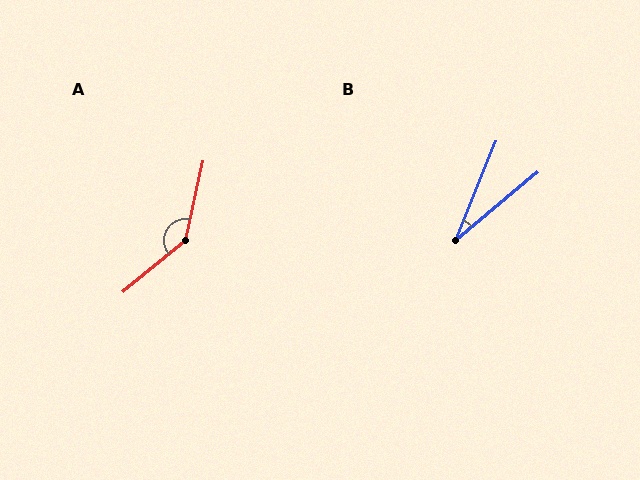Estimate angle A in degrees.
Approximately 142 degrees.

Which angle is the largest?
A, at approximately 142 degrees.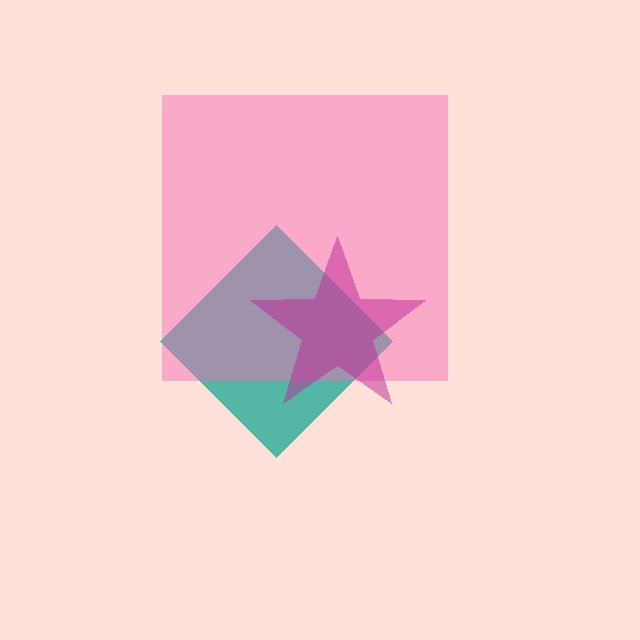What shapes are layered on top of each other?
The layered shapes are: a teal diamond, a pink square, a magenta star.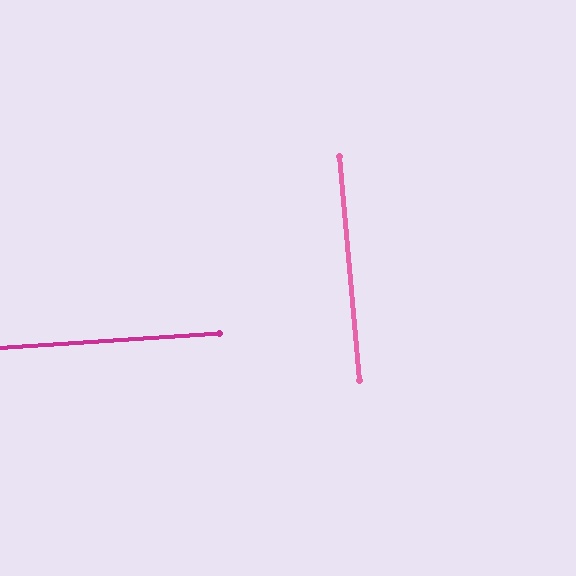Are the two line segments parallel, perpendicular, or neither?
Perpendicular — they meet at approximately 89°.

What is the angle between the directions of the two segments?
Approximately 89 degrees.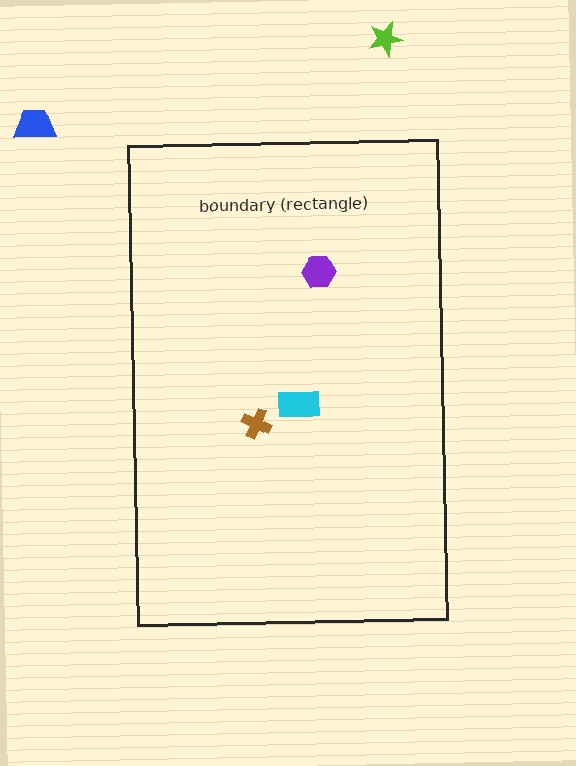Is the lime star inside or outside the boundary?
Outside.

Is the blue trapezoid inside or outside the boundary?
Outside.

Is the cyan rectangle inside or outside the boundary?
Inside.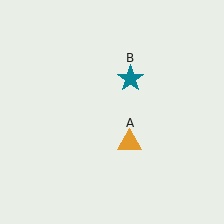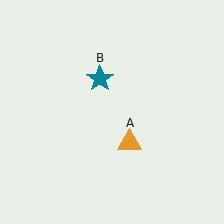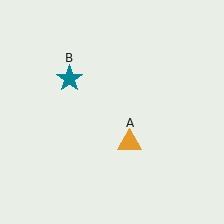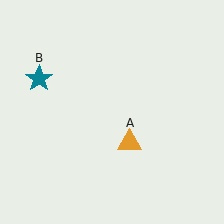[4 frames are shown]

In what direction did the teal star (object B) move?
The teal star (object B) moved left.